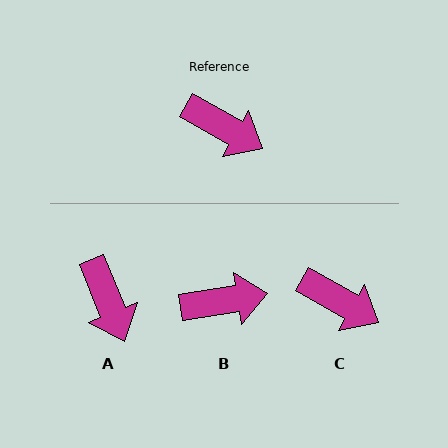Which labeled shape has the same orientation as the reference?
C.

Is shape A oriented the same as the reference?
No, it is off by about 38 degrees.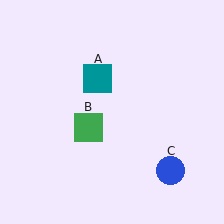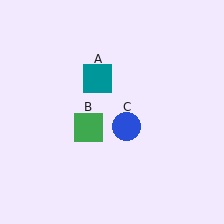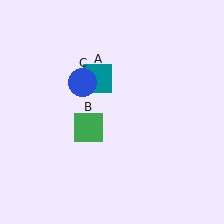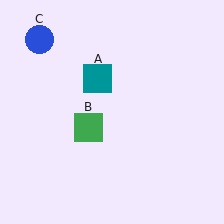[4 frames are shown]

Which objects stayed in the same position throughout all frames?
Teal square (object A) and green square (object B) remained stationary.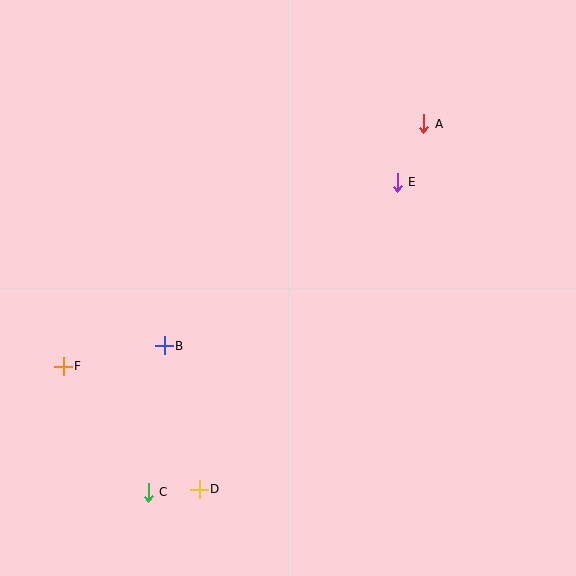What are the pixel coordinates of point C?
Point C is at (148, 492).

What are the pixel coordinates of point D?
Point D is at (199, 489).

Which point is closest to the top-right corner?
Point A is closest to the top-right corner.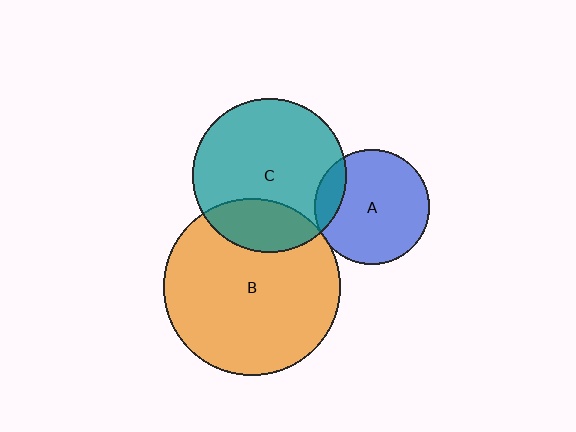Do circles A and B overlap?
Yes.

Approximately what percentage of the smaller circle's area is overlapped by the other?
Approximately 5%.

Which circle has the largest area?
Circle B (orange).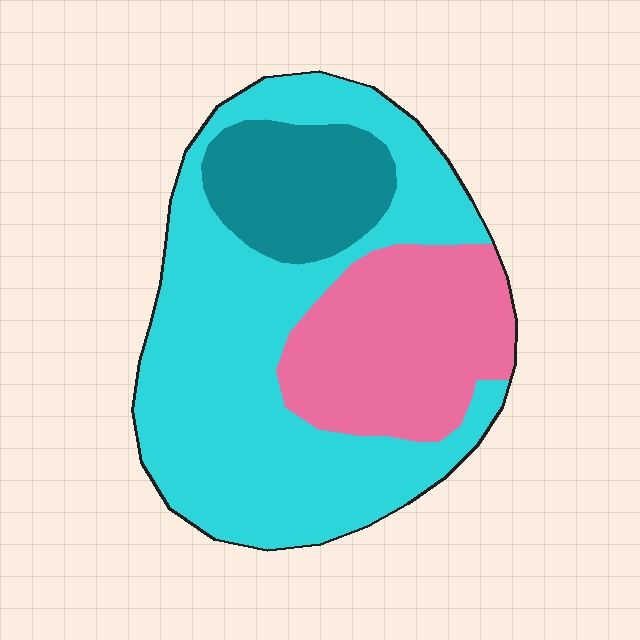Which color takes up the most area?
Cyan, at roughly 60%.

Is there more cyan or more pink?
Cyan.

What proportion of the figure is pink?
Pink takes up about one quarter (1/4) of the figure.